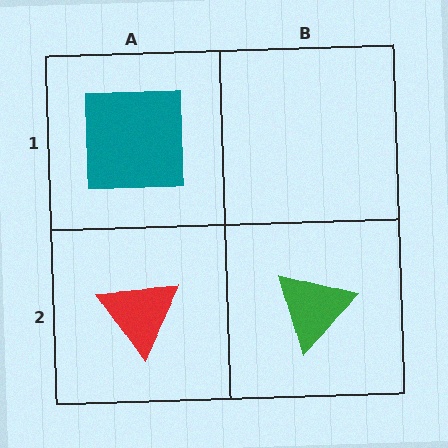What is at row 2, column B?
A green triangle.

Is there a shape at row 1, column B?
No, that cell is empty.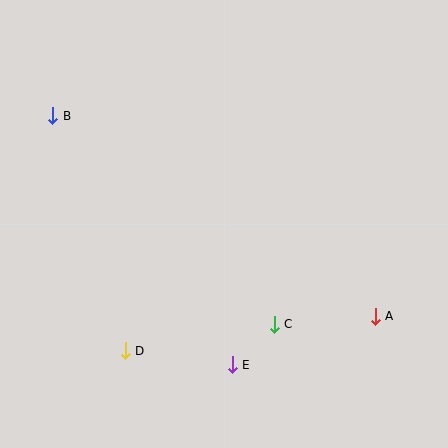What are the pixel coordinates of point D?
Point D is at (125, 351).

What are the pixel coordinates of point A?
Point A is at (375, 316).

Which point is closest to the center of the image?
Point C at (274, 324) is closest to the center.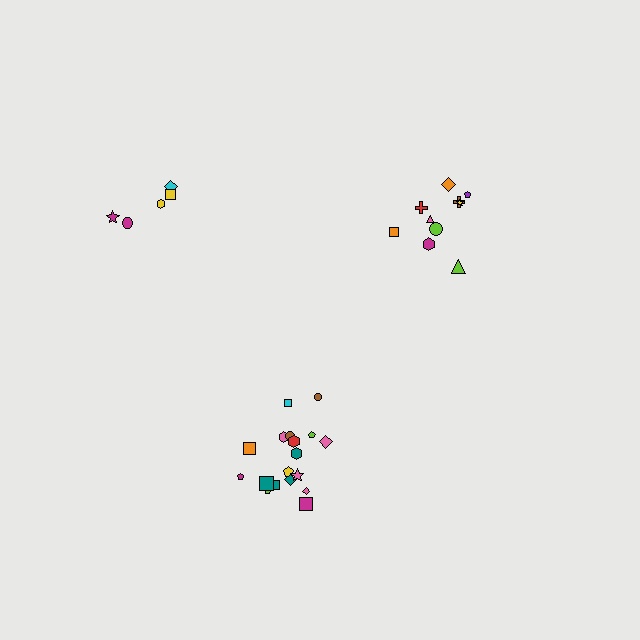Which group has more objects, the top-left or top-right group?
The top-right group.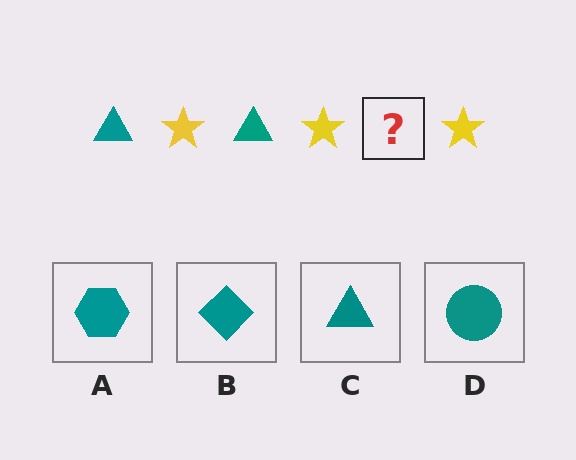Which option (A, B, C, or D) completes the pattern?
C.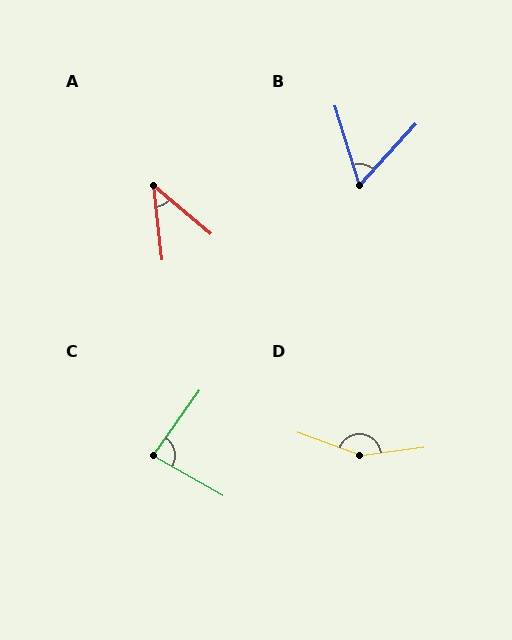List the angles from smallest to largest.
A (43°), B (60°), C (84°), D (153°).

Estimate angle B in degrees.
Approximately 60 degrees.